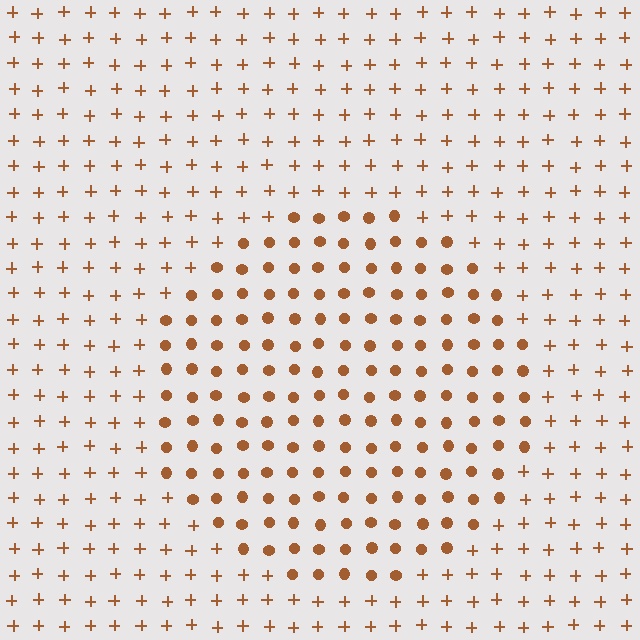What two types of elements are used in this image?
The image uses circles inside the circle region and plus signs outside it.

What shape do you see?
I see a circle.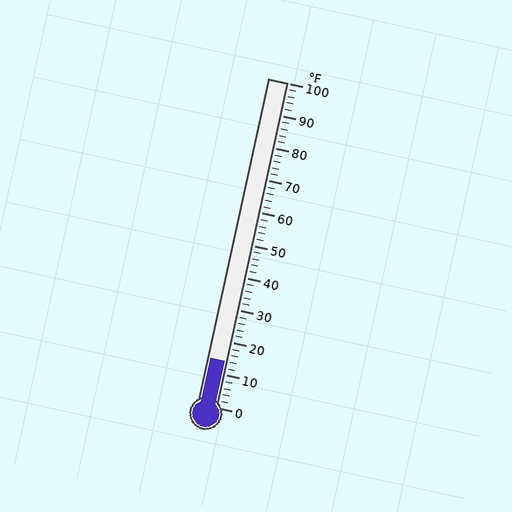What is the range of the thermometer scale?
The thermometer scale ranges from 0°F to 100°F.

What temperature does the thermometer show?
The thermometer shows approximately 14°F.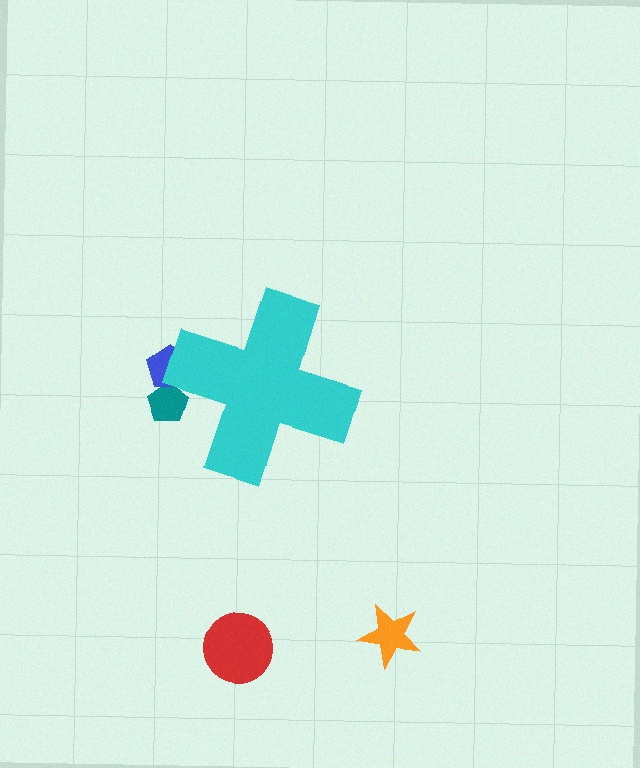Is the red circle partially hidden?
No, the red circle is fully visible.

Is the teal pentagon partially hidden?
Yes, the teal pentagon is partially hidden behind the cyan cross.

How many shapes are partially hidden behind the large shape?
2 shapes are partially hidden.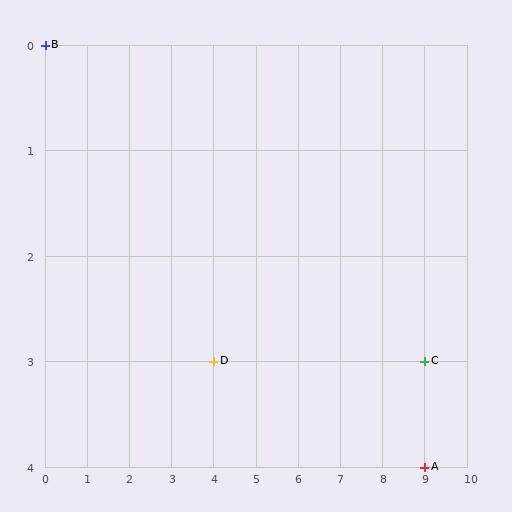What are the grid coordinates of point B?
Point B is at grid coordinates (0, 0).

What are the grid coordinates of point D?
Point D is at grid coordinates (4, 3).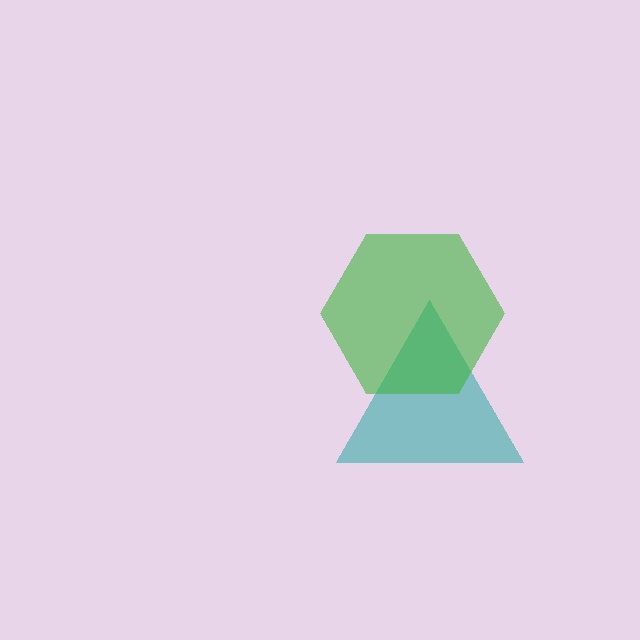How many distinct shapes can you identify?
There are 2 distinct shapes: a teal triangle, a green hexagon.